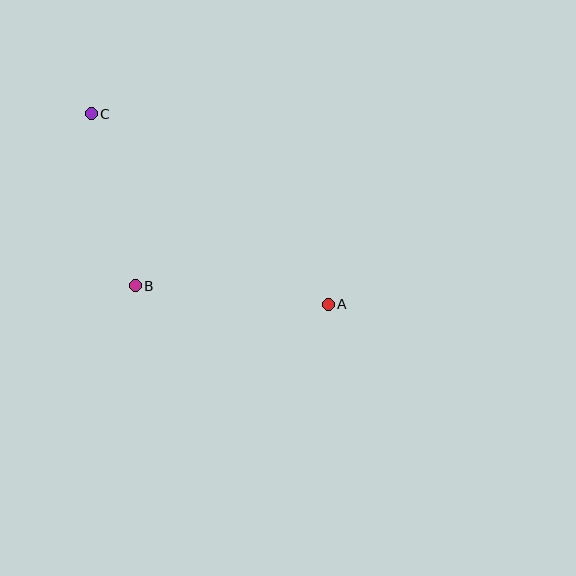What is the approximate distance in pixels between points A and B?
The distance between A and B is approximately 194 pixels.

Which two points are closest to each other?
Points B and C are closest to each other.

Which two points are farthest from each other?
Points A and C are farthest from each other.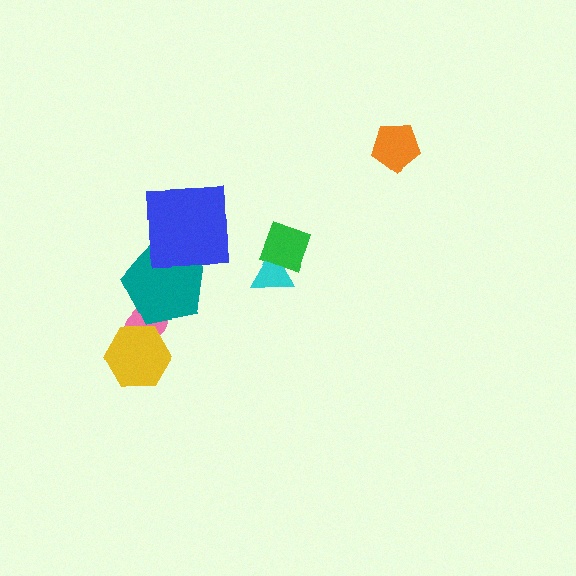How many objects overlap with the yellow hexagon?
1 object overlaps with the yellow hexagon.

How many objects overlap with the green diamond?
1 object overlaps with the green diamond.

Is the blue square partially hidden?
No, no other shape covers it.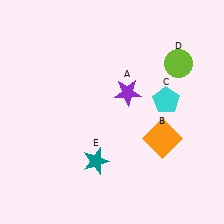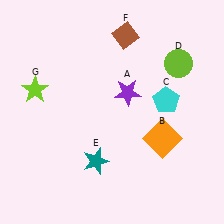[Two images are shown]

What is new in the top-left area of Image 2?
A lime star (G) was added in the top-left area of Image 2.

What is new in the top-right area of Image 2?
A brown diamond (F) was added in the top-right area of Image 2.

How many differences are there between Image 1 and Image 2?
There are 2 differences between the two images.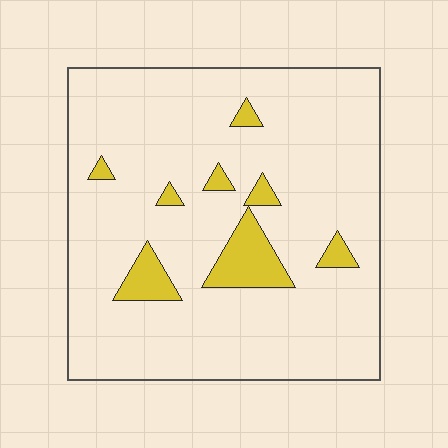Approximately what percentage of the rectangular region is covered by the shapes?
Approximately 10%.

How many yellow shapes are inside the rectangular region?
8.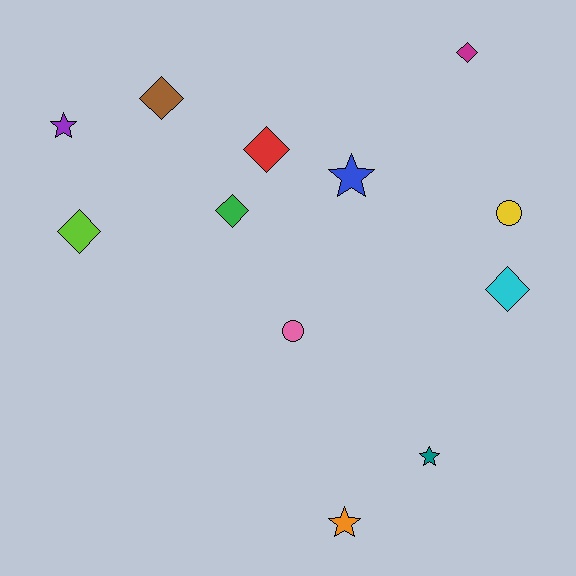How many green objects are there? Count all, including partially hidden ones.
There is 1 green object.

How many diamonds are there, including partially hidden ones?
There are 6 diamonds.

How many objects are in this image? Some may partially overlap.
There are 12 objects.